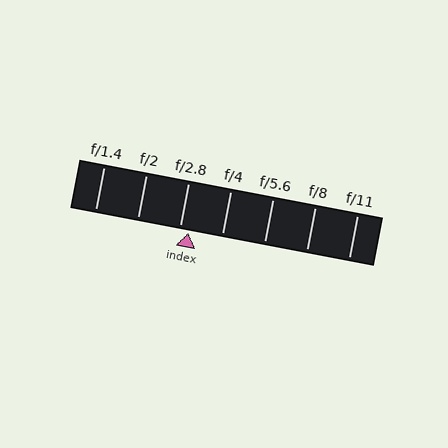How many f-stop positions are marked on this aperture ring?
There are 7 f-stop positions marked.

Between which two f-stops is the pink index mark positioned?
The index mark is between f/2.8 and f/4.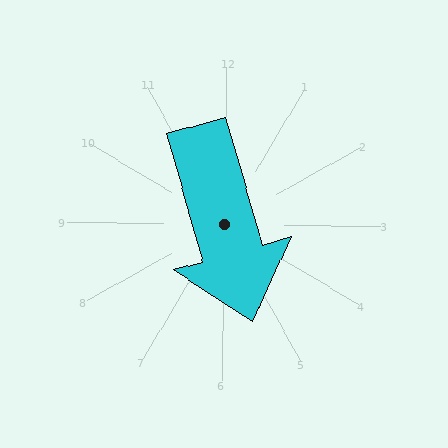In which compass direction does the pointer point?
South.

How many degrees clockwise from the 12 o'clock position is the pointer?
Approximately 163 degrees.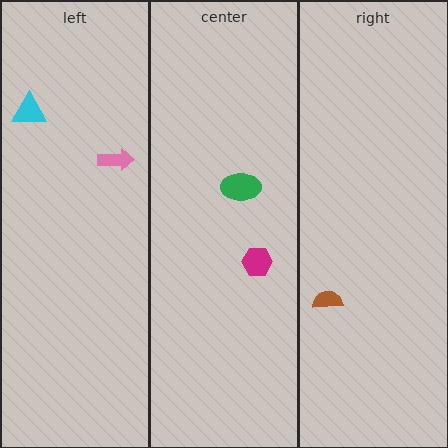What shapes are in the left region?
The cyan triangle, the pink arrow.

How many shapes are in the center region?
2.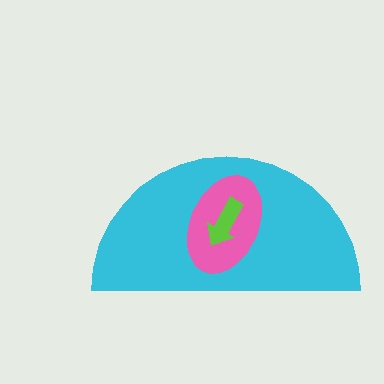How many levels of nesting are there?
3.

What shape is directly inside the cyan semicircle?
The pink ellipse.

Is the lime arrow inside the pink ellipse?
Yes.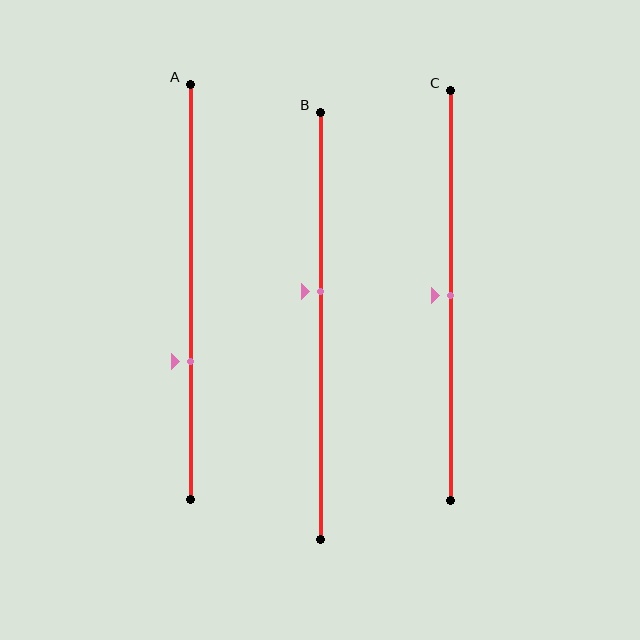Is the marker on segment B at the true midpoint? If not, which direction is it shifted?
No, the marker on segment B is shifted upward by about 8% of the segment length.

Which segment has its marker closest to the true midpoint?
Segment C has its marker closest to the true midpoint.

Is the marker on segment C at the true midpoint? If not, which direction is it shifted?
Yes, the marker on segment C is at the true midpoint.